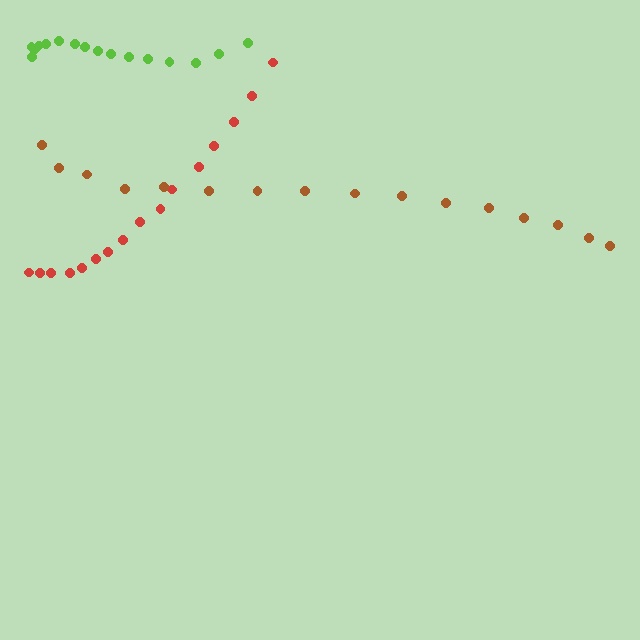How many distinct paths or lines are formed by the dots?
There are 3 distinct paths.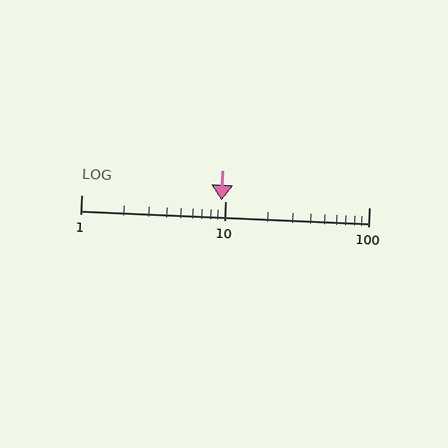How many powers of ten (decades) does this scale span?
The scale spans 2 decades, from 1 to 100.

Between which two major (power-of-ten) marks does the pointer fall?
The pointer is between 1 and 10.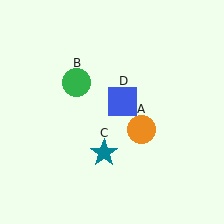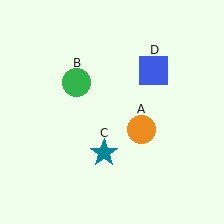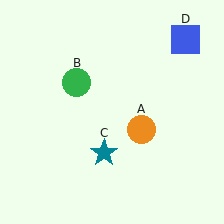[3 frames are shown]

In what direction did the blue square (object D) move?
The blue square (object D) moved up and to the right.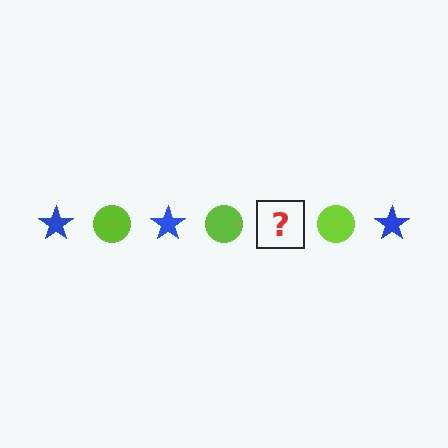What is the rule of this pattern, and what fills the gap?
The rule is that the pattern alternates between blue star and lime circle. The gap should be filled with a blue star.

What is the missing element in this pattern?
The missing element is a blue star.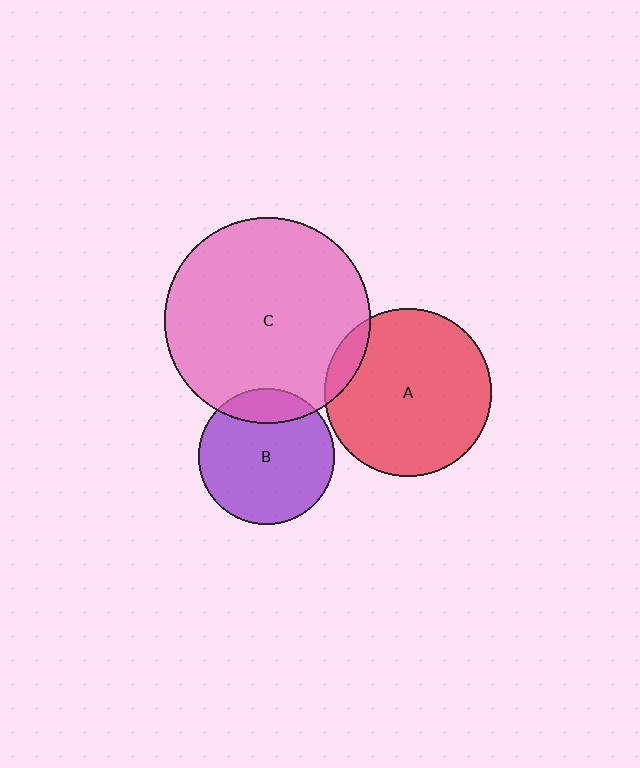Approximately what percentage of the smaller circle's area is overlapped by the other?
Approximately 15%.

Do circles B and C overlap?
Yes.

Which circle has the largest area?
Circle C (pink).